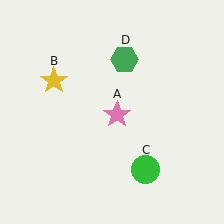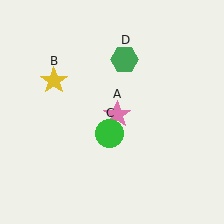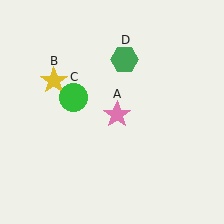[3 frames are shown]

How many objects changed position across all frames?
1 object changed position: green circle (object C).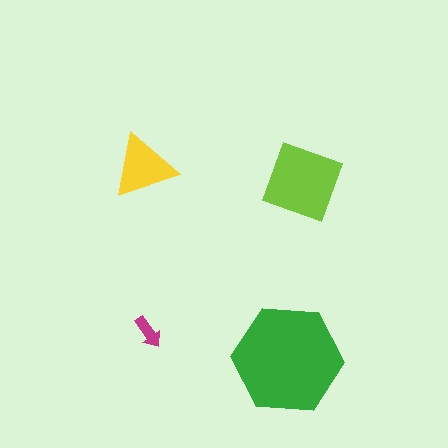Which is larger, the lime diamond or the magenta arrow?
The lime diamond.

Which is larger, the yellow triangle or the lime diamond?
The lime diamond.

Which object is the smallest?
The magenta arrow.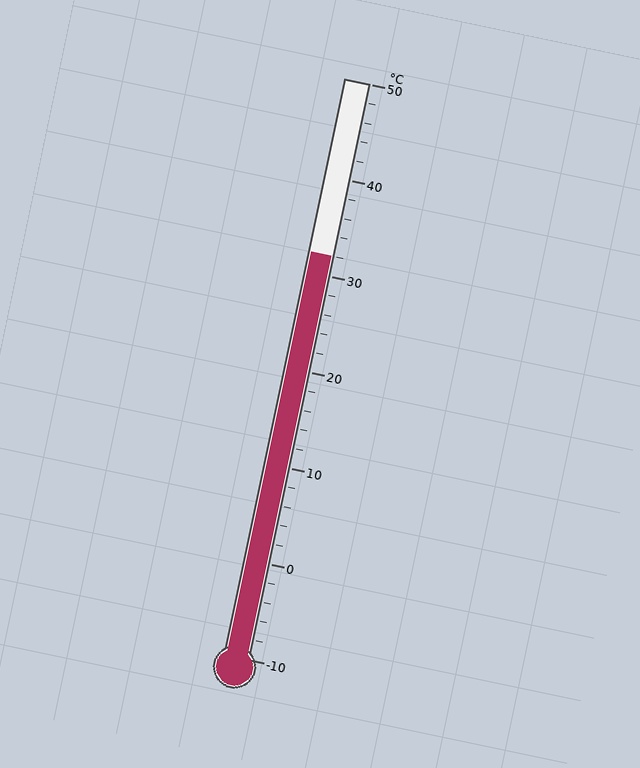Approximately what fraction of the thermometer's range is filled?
The thermometer is filled to approximately 70% of its range.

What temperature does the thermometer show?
The thermometer shows approximately 32°C.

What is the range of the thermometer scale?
The thermometer scale ranges from -10°C to 50°C.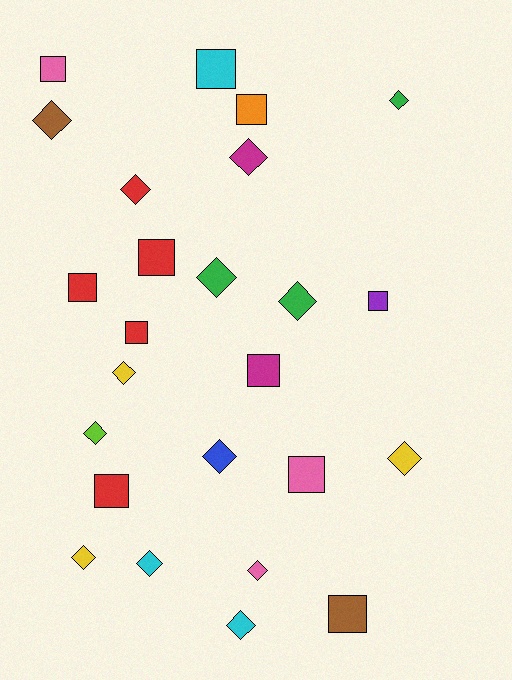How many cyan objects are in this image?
There are 3 cyan objects.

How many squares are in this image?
There are 11 squares.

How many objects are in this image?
There are 25 objects.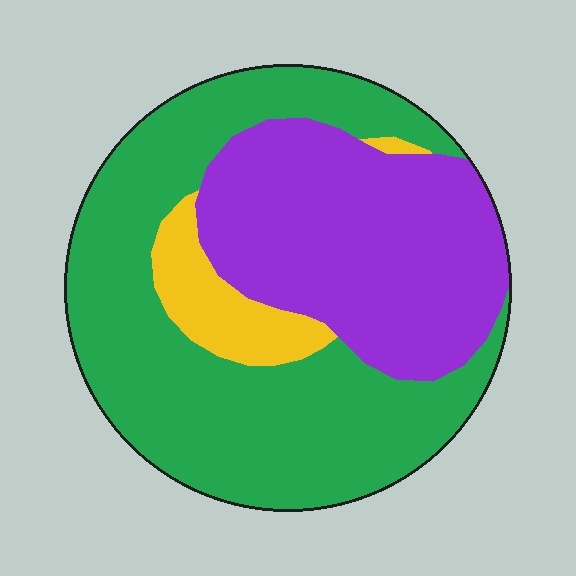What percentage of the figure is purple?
Purple covers around 35% of the figure.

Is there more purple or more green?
Green.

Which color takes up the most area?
Green, at roughly 55%.